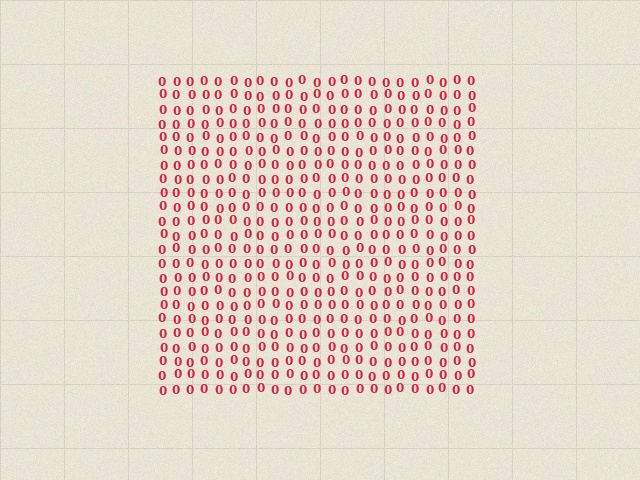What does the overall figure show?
The overall figure shows a square.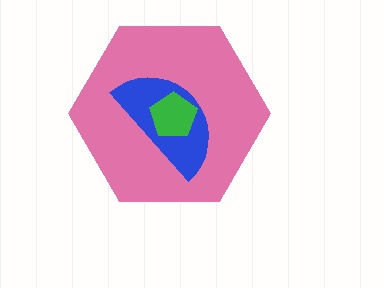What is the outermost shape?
The pink hexagon.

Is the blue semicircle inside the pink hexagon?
Yes.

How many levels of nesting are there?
3.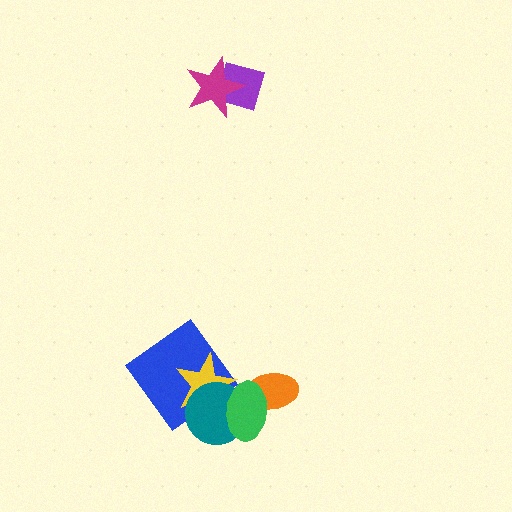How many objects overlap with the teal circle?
3 objects overlap with the teal circle.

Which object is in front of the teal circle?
The green ellipse is in front of the teal circle.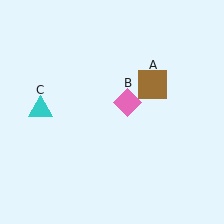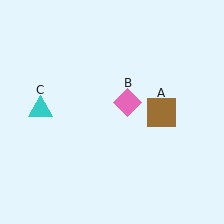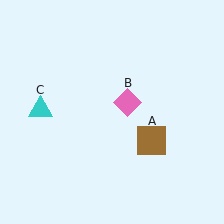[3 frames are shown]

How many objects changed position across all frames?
1 object changed position: brown square (object A).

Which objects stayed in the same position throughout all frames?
Pink diamond (object B) and cyan triangle (object C) remained stationary.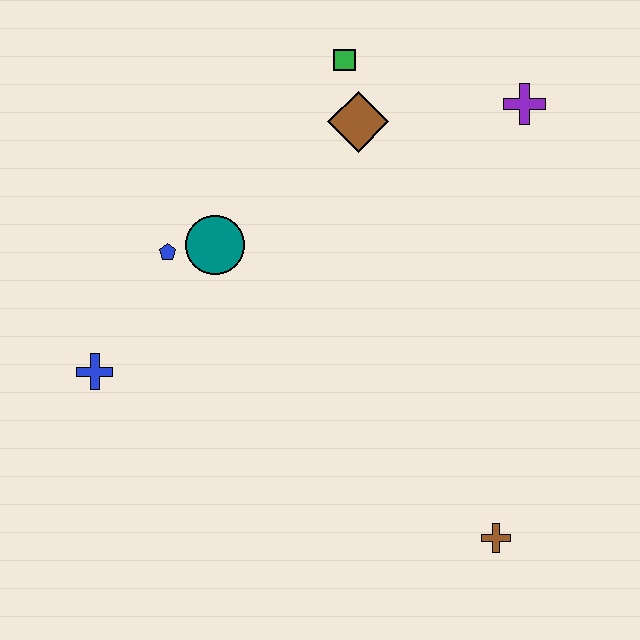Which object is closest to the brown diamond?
The green square is closest to the brown diamond.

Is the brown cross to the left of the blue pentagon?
No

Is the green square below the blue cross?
No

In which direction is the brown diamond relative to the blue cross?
The brown diamond is to the right of the blue cross.